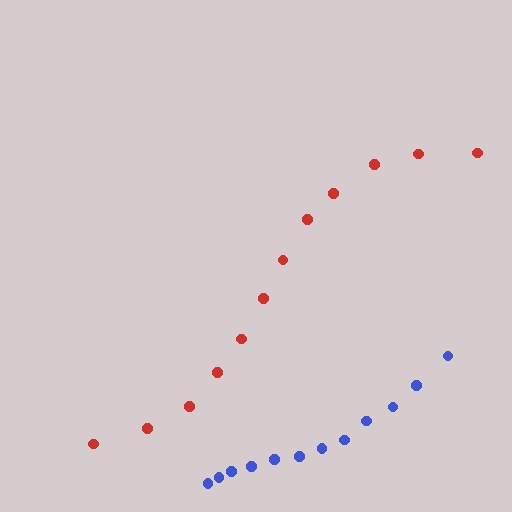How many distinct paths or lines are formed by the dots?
There are 2 distinct paths.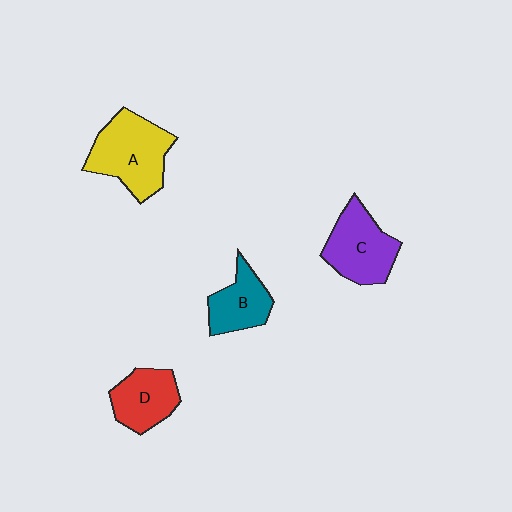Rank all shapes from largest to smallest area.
From largest to smallest: A (yellow), C (purple), D (red), B (teal).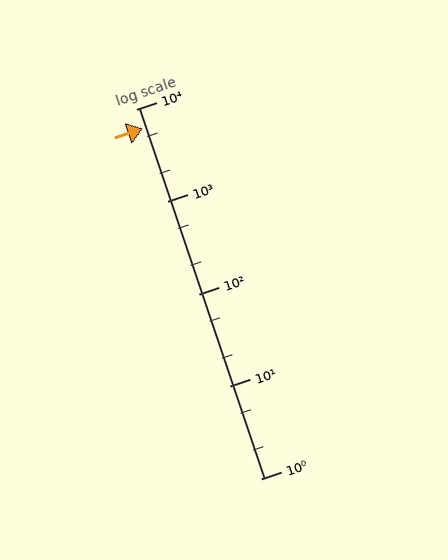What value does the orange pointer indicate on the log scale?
The pointer indicates approximately 6100.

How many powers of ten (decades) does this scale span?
The scale spans 4 decades, from 1 to 10000.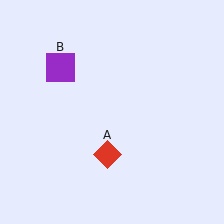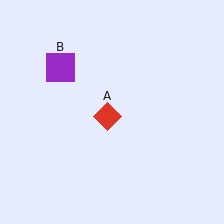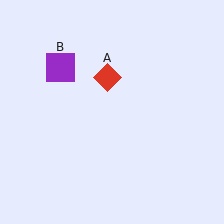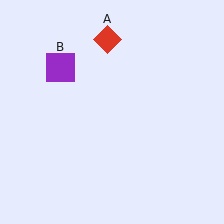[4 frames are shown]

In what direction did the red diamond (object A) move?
The red diamond (object A) moved up.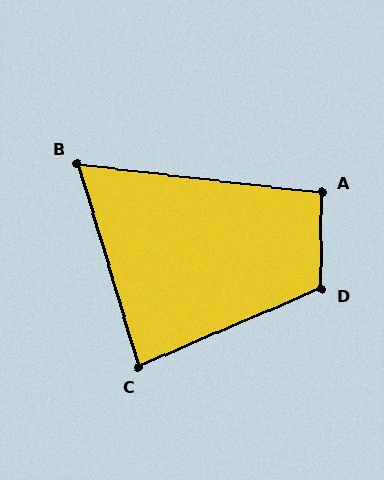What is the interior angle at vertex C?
Approximately 84 degrees (acute).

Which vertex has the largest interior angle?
D, at approximately 113 degrees.